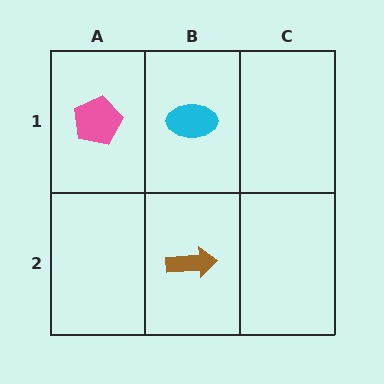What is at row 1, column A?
A pink pentagon.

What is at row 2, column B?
A brown arrow.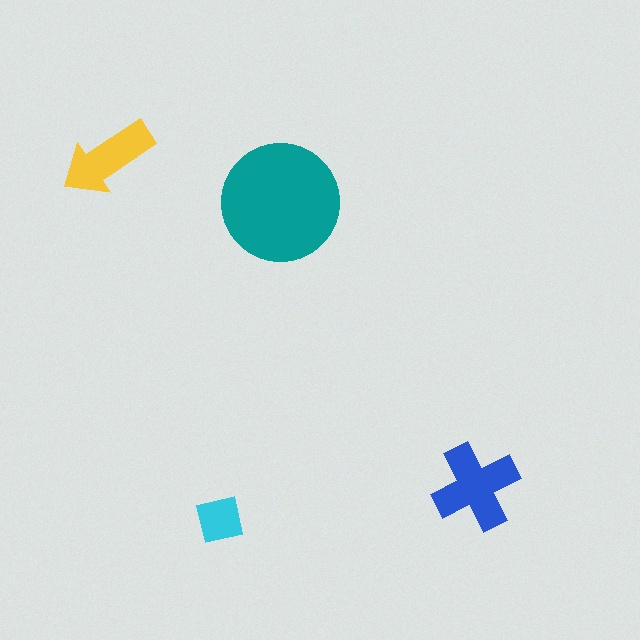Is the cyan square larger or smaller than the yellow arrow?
Smaller.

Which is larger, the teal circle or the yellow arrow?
The teal circle.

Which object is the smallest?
The cyan square.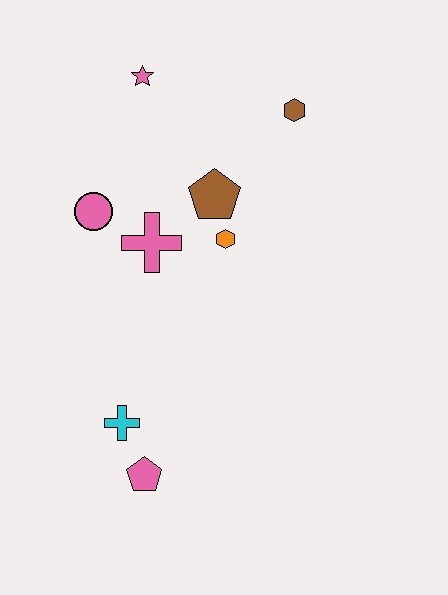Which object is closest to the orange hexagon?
The brown pentagon is closest to the orange hexagon.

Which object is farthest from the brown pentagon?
The pink pentagon is farthest from the brown pentagon.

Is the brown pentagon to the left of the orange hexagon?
Yes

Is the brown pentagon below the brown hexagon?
Yes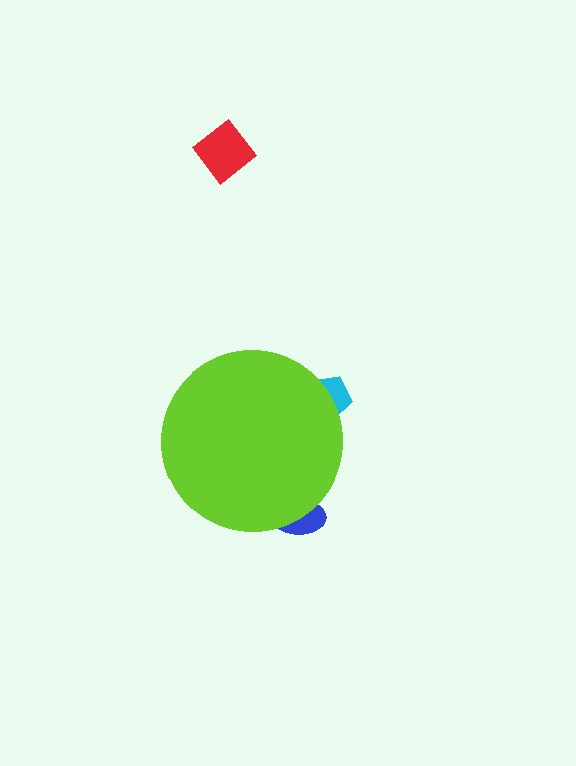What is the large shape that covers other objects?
A lime circle.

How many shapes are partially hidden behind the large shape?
2 shapes are partially hidden.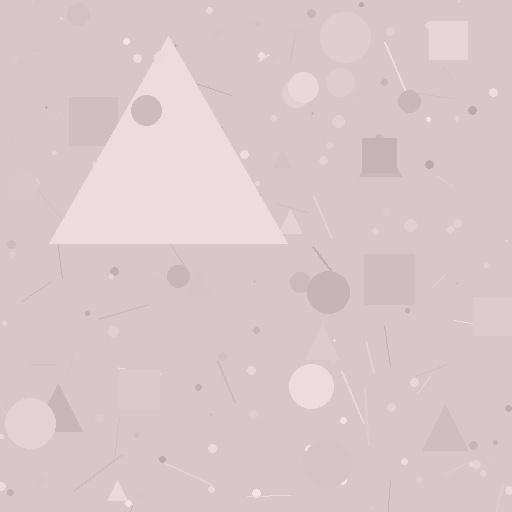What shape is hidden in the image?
A triangle is hidden in the image.